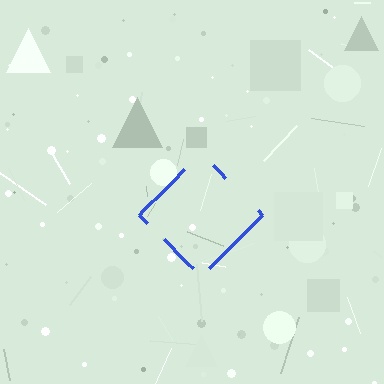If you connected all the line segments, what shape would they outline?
They would outline a diamond.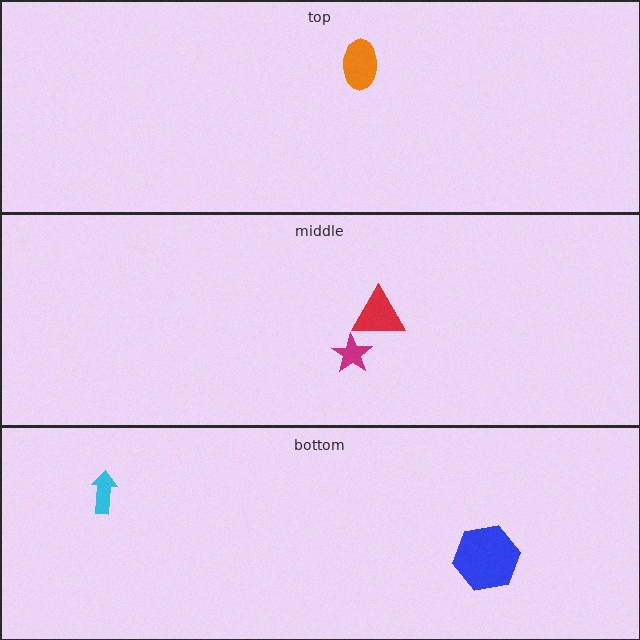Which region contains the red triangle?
The middle region.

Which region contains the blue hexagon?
The bottom region.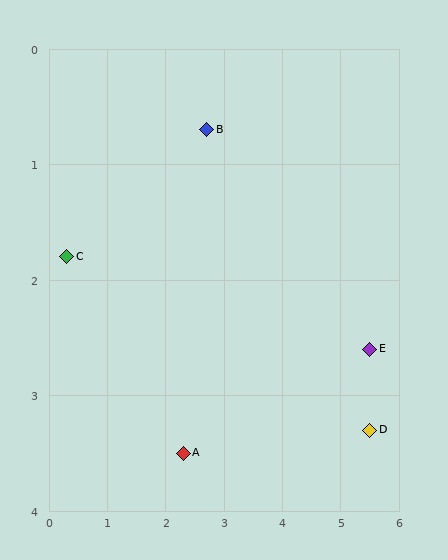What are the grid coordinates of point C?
Point C is at approximately (0.3, 1.8).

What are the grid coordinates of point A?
Point A is at approximately (2.3, 3.5).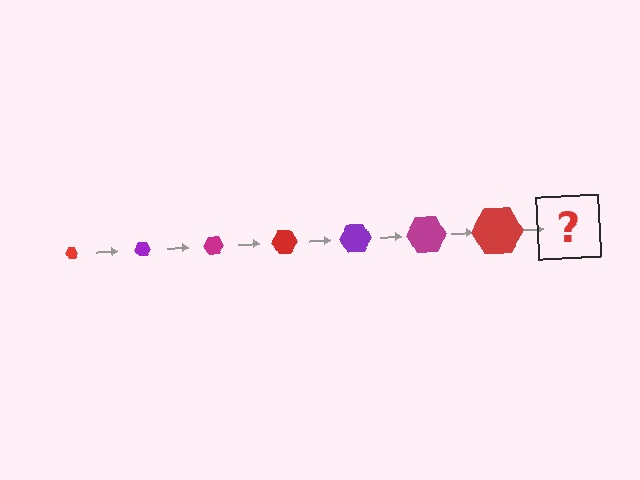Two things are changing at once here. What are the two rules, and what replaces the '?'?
The two rules are that the hexagon grows larger each step and the color cycles through red, purple, and magenta. The '?' should be a purple hexagon, larger than the previous one.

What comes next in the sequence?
The next element should be a purple hexagon, larger than the previous one.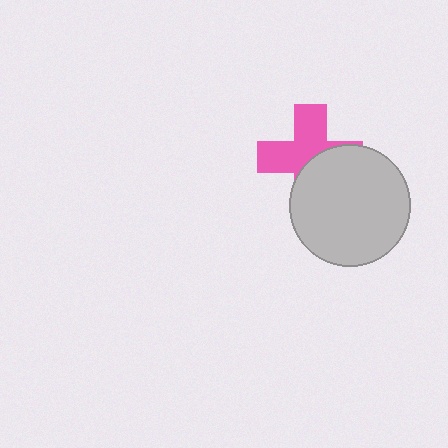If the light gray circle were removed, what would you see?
You would see the complete pink cross.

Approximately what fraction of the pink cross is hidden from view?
Roughly 45% of the pink cross is hidden behind the light gray circle.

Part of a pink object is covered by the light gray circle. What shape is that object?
It is a cross.